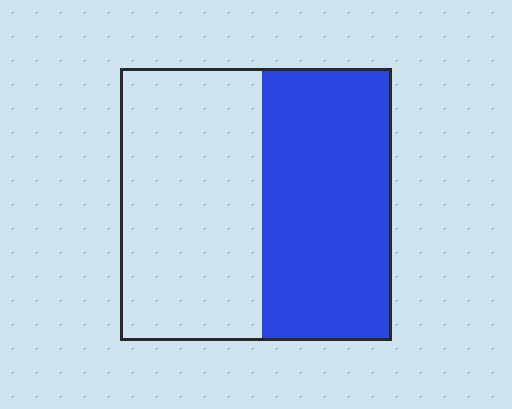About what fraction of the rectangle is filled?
About one half (1/2).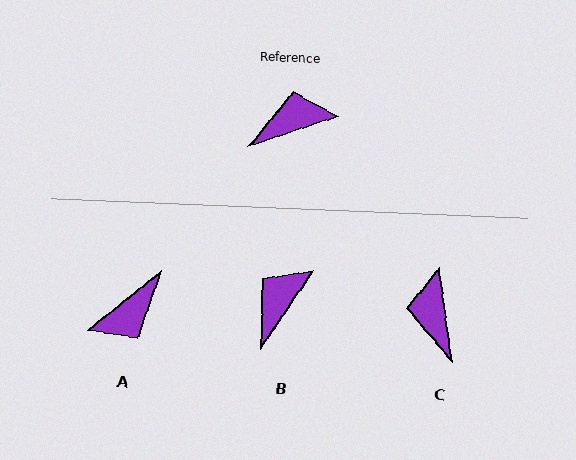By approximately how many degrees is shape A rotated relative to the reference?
Approximately 160 degrees clockwise.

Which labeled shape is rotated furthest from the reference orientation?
A, about 160 degrees away.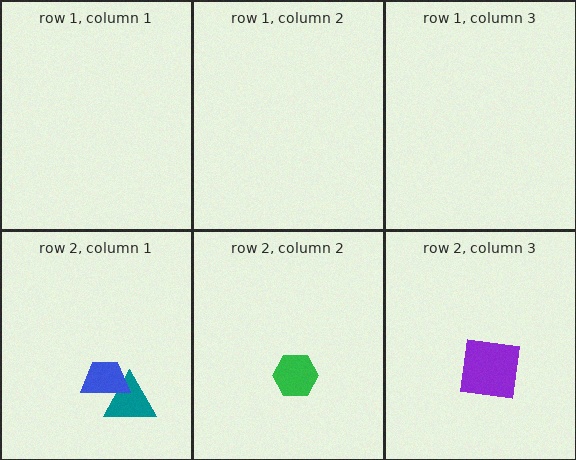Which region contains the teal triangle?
The row 2, column 1 region.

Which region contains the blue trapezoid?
The row 2, column 1 region.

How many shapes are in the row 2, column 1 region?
2.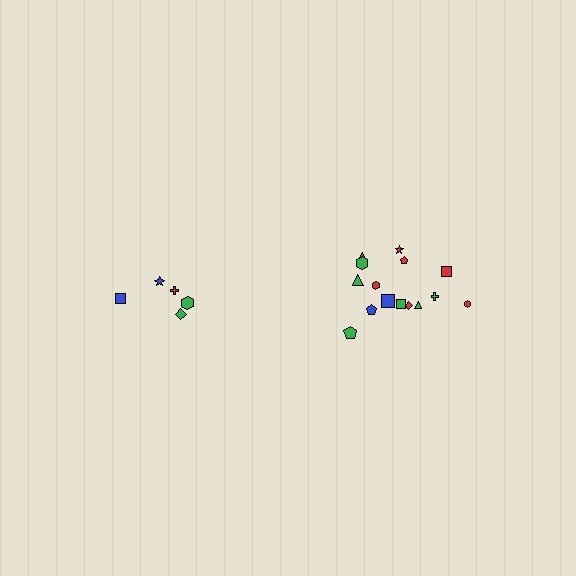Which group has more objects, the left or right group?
The right group.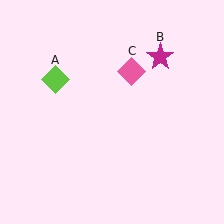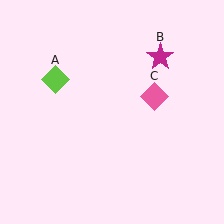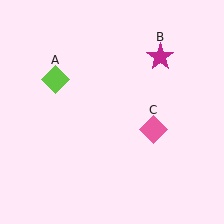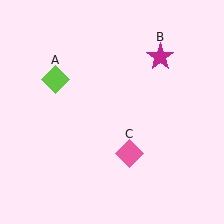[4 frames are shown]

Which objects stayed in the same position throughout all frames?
Lime diamond (object A) and magenta star (object B) remained stationary.